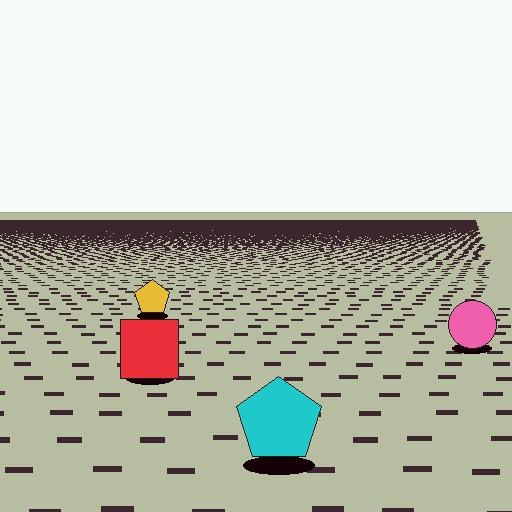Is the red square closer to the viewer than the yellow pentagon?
Yes. The red square is closer — you can tell from the texture gradient: the ground texture is coarser near it.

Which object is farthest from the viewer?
The yellow pentagon is farthest from the viewer. It appears smaller and the ground texture around it is denser.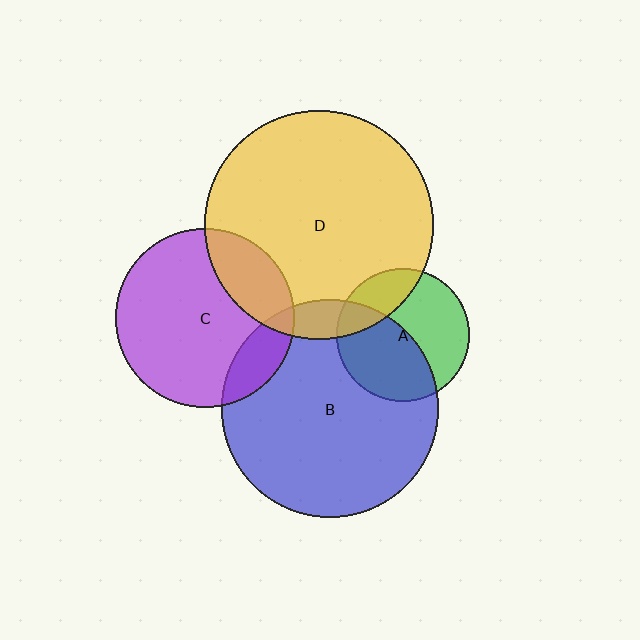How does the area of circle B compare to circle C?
Approximately 1.5 times.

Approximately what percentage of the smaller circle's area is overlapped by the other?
Approximately 25%.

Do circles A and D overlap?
Yes.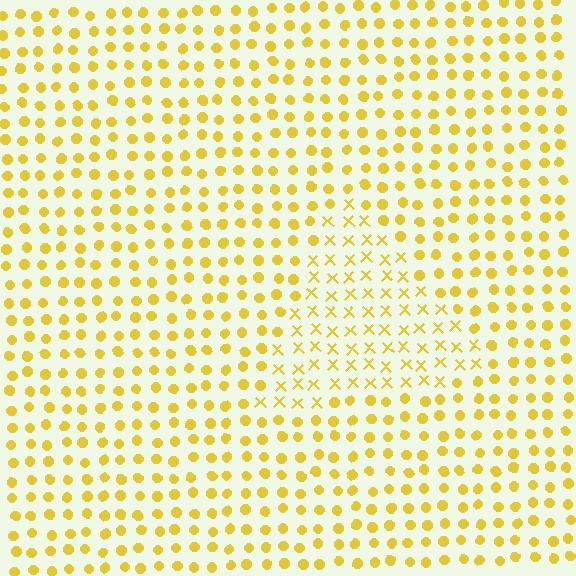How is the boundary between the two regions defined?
The boundary is defined by a change in element shape: X marks inside vs. circles outside. All elements share the same color and spacing.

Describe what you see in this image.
The image is filled with small yellow elements arranged in a uniform grid. A triangle-shaped region contains X marks, while the surrounding area contains circles. The boundary is defined purely by the change in element shape.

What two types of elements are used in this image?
The image uses X marks inside the triangle region and circles outside it.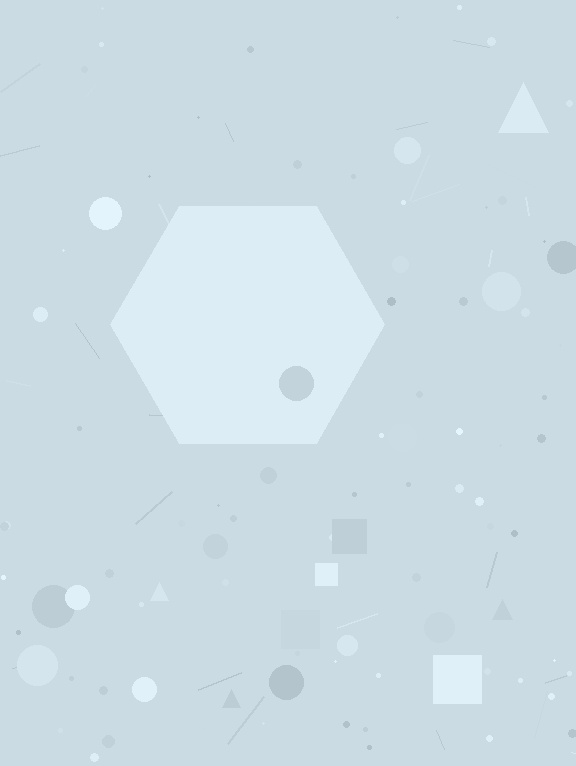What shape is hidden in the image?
A hexagon is hidden in the image.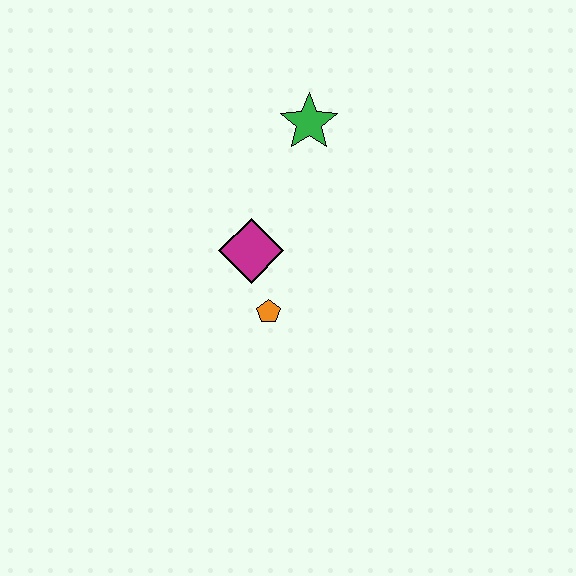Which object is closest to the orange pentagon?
The magenta diamond is closest to the orange pentagon.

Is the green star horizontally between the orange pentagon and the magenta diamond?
No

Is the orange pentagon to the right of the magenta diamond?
Yes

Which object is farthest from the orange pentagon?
The green star is farthest from the orange pentagon.